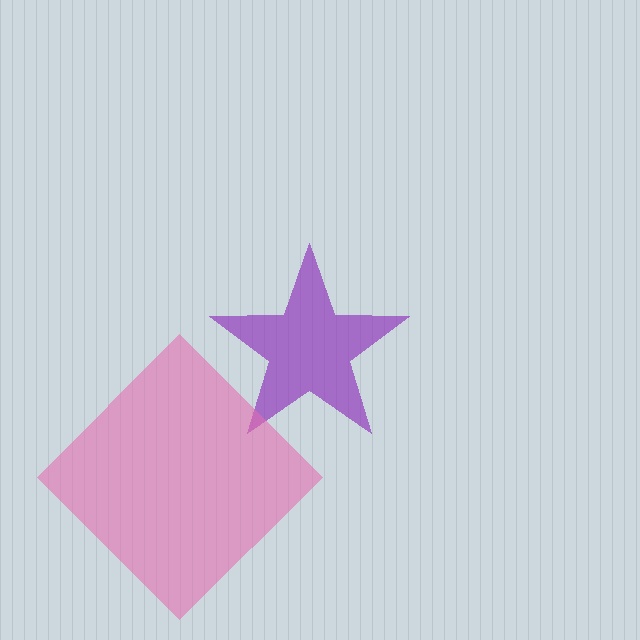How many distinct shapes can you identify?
There are 2 distinct shapes: a purple star, a pink diamond.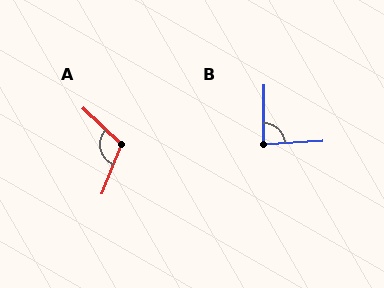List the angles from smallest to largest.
B (86°), A (111°).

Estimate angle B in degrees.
Approximately 86 degrees.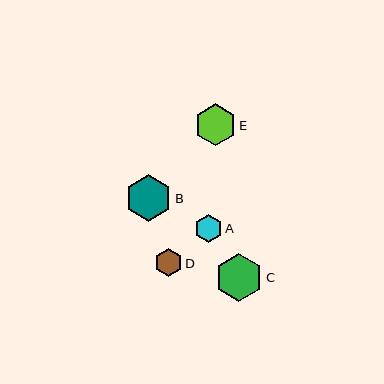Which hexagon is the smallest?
Hexagon A is the smallest with a size of approximately 28 pixels.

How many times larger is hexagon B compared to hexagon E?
Hexagon B is approximately 1.1 times the size of hexagon E.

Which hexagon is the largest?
Hexagon C is the largest with a size of approximately 48 pixels.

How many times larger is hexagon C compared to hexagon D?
Hexagon C is approximately 1.7 times the size of hexagon D.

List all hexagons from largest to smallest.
From largest to smallest: C, B, E, D, A.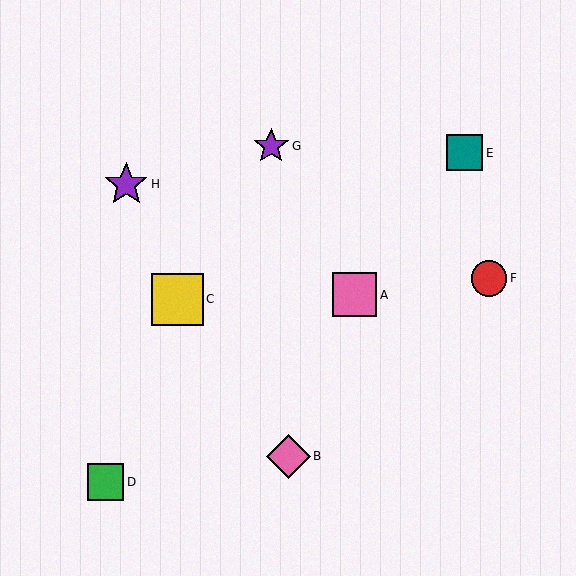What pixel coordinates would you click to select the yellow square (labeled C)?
Click at (177, 299) to select the yellow square C.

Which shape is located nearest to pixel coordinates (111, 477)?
The green square (labeled D) at (105, 482) is nearest to that location.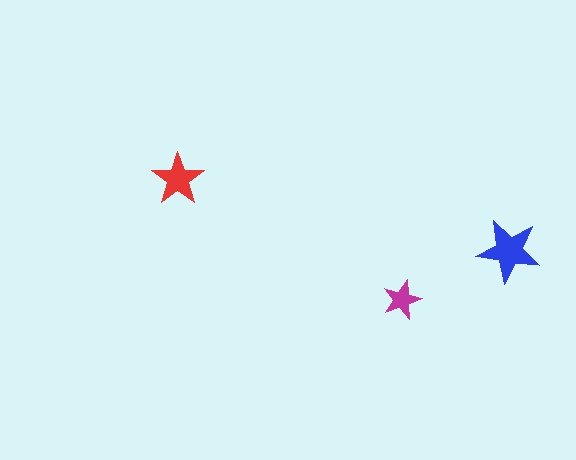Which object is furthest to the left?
The red star is leftmost.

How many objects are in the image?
There are 3 objects in the image.